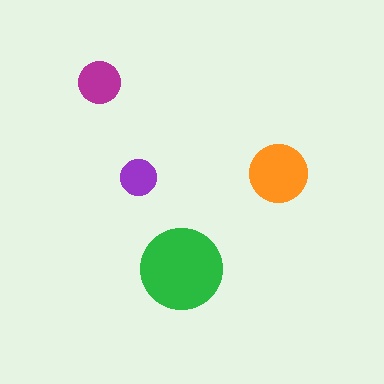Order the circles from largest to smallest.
the green one, the orange one, the magenta one, the purple one.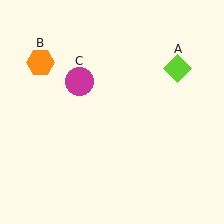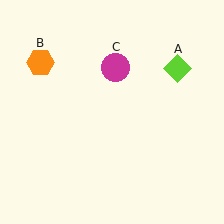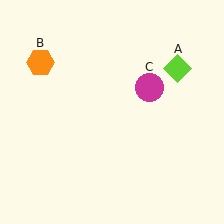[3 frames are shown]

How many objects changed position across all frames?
1 object changed position: magenta circle (object C).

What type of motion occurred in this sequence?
The magenta circle (object C) rotated clockwise around the center of the scene.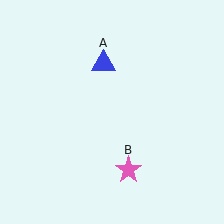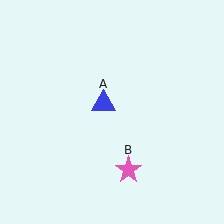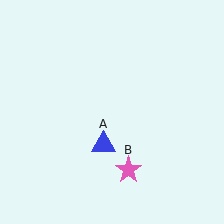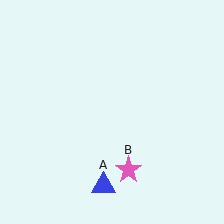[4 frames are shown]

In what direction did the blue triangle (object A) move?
The blue triangle (object A) moved down.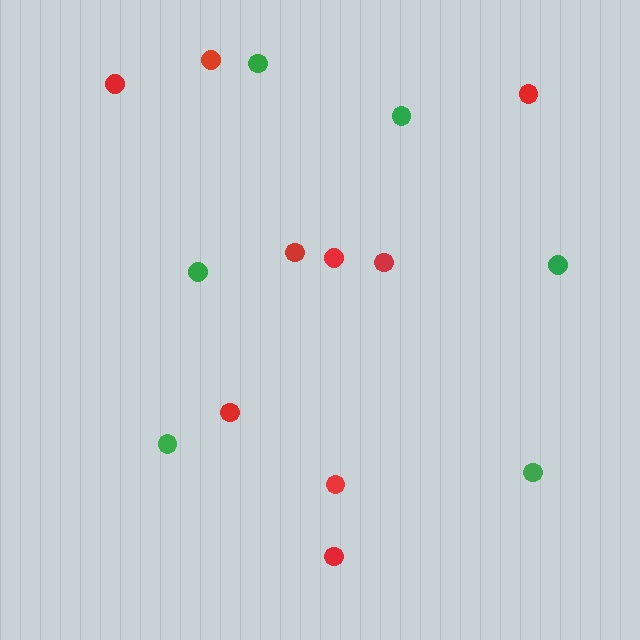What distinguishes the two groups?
There are 2 groups: one group of red circles (9) and one group of green circles (6).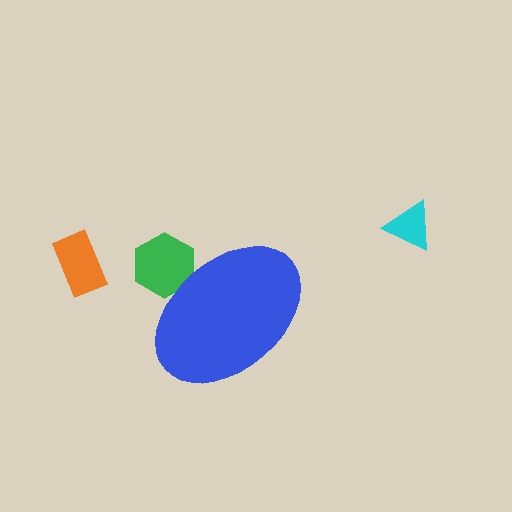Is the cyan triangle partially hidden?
No, the cyan triangle is fully visible.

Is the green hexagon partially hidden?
Yes, the green hexagon is partially hidden behind the blue ellipse.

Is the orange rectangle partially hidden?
No, the orange rectangle is fully visible.